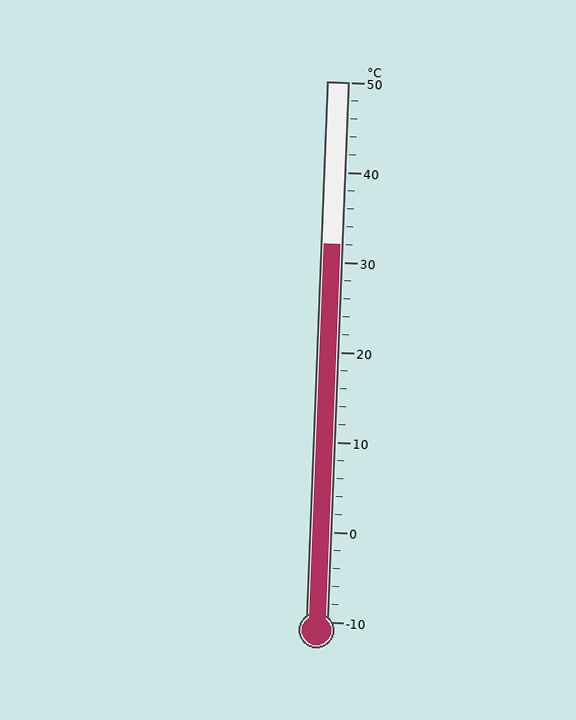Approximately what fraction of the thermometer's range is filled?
The thermometer is filled to approximately 70% of its range.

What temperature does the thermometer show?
The thermometer shows approximately 32°C.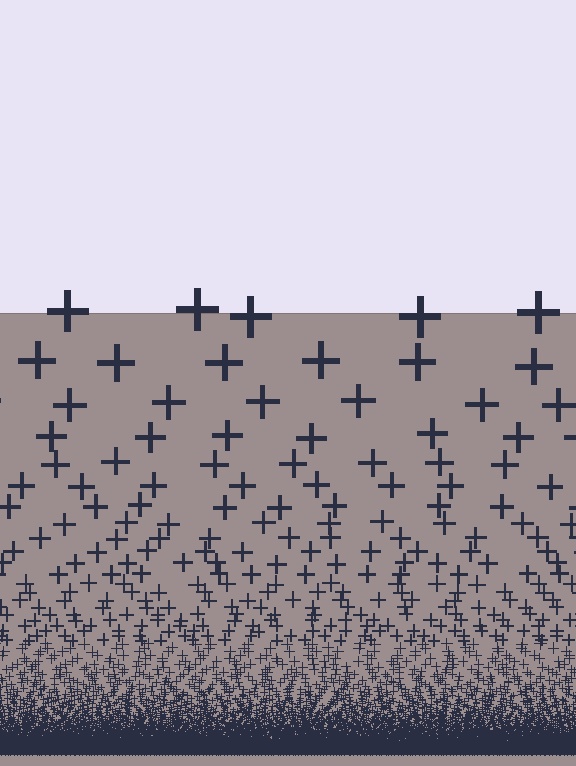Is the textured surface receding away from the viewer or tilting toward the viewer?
The surface appears to tilt toward the viewer. Texture elements get larger and sparser toward the top.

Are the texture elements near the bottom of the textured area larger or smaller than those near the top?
Smaller. The gradient is inverted — elements near the bottom are smaller and denser.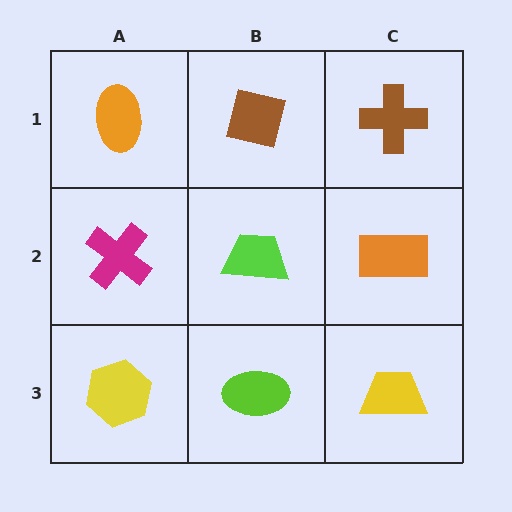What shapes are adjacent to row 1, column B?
A lime trapezoid (row 2, column B), an orange ellipse (row 1, column A), a brown cross (row 1, column C).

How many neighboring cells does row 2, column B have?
4.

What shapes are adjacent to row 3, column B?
A lime trapezoid (row 2, column B), a yellow hexagon (row 3, column A), a yellow trapezoid (row 3, column C).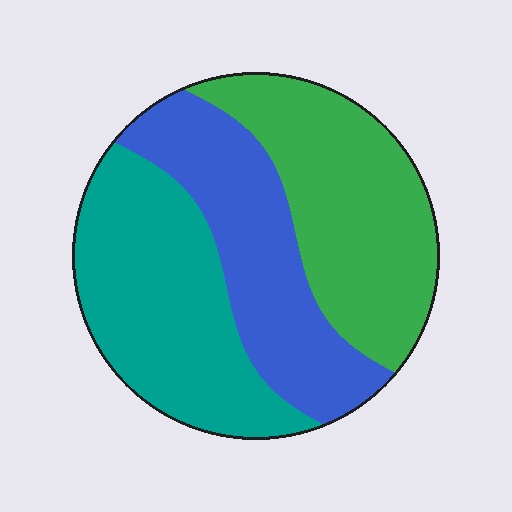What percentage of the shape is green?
Green covers about 35% of the shape.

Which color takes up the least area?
Blue, at roughly 30%.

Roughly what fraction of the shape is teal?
Teal takes up about three eighths (3/8) of the shape.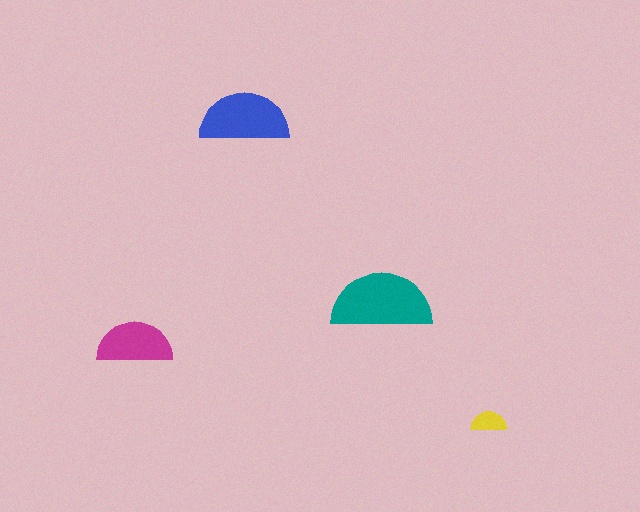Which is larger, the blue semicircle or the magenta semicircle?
The blue one.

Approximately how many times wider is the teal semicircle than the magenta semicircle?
About 1.5 times wider.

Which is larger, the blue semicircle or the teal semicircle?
The teal one.